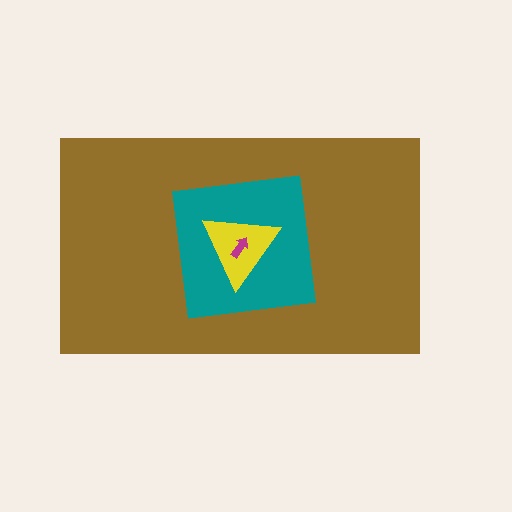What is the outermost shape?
The brown rectangle.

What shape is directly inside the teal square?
The yellow triangle.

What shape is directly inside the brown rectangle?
The teal square.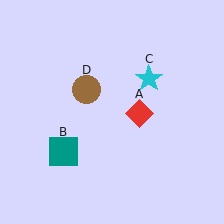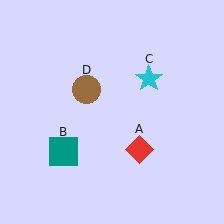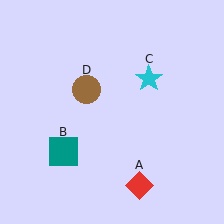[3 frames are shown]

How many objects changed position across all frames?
1 object changed position: red diamond (object A).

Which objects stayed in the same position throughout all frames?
Teal square (object B) and cyan star (object C) and brown circle (object D) remained stationary.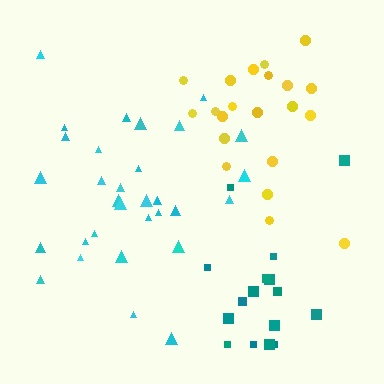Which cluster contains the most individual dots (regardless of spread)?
Cyan (32).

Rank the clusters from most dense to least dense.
yellow, cyan, teal.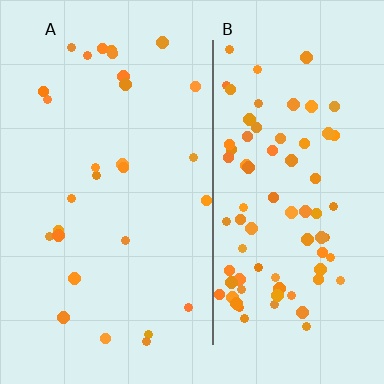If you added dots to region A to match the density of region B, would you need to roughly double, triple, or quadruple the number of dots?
Approximately triple.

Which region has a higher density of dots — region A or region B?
B (the right).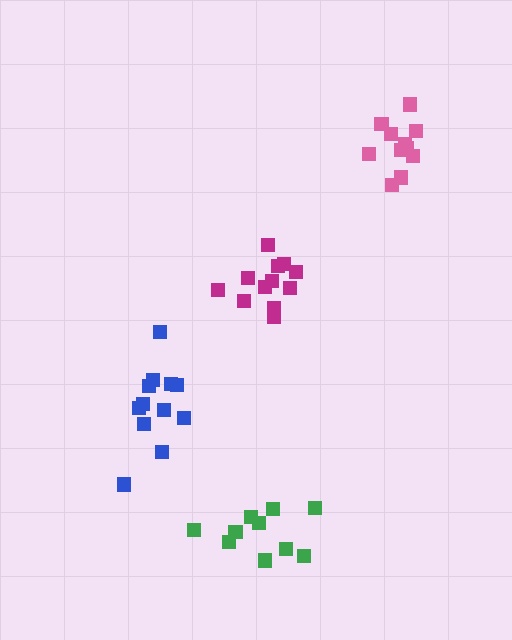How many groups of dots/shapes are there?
There are 4 groups.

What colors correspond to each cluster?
The clusters are colored: blue, pink, magenta, green.